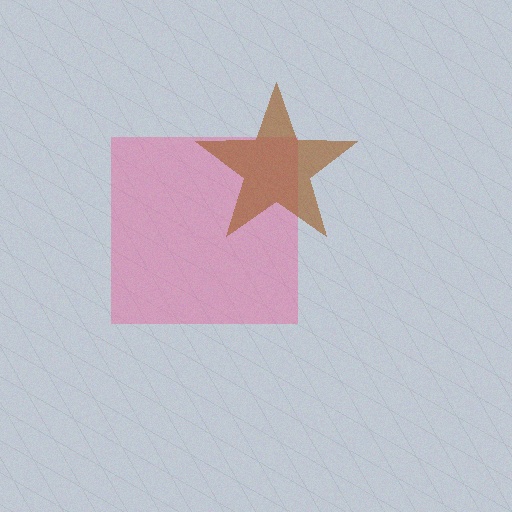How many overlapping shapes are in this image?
There are 2 overlapping shapes in the image.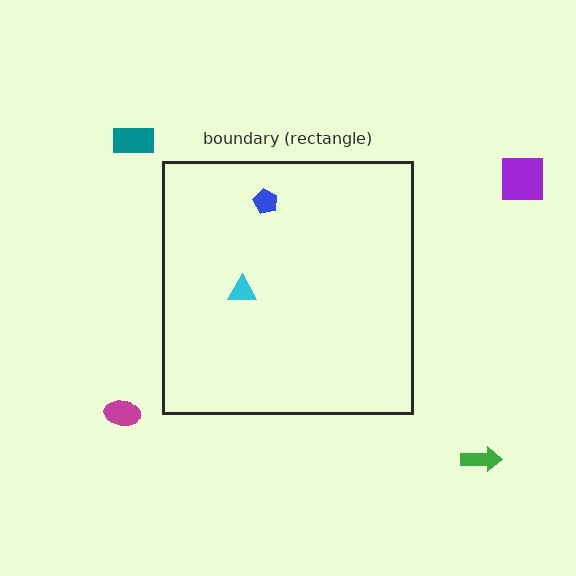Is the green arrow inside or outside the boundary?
Outside.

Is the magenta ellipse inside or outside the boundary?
Outside.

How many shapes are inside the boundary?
2 inside, 4 outside.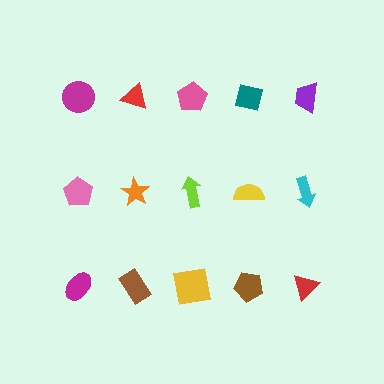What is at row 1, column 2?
A red triangle.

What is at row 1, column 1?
A magenta circle.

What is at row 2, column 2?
An orange star.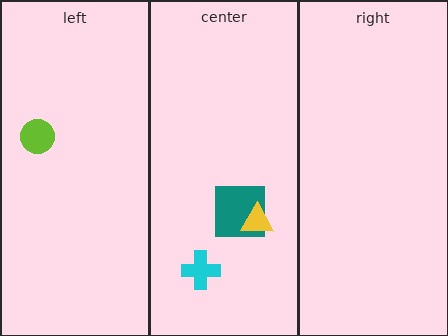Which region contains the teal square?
The center region.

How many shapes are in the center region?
3.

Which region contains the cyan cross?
The center region.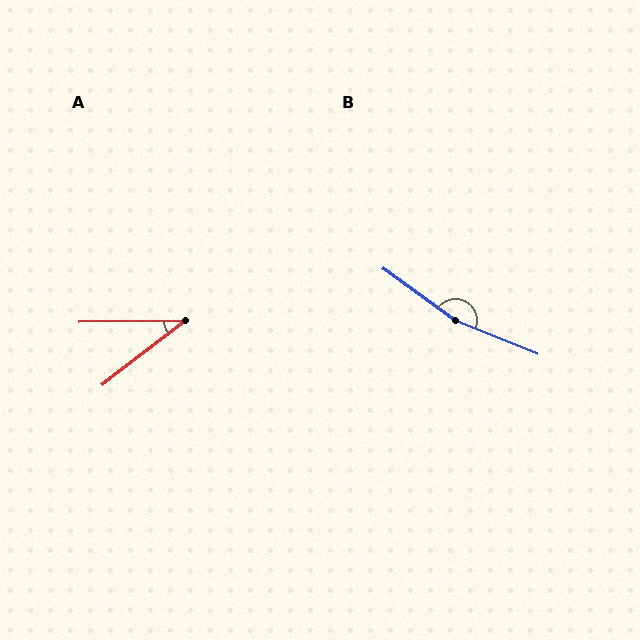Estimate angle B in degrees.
Approximately 166 degrees.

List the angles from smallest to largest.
A (37°), B (166°).